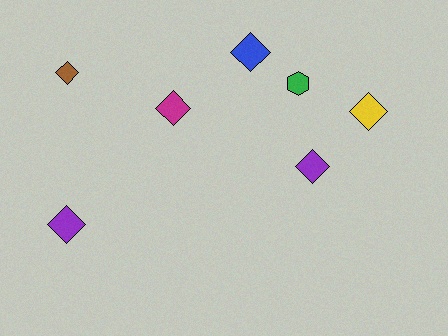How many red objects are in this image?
There are no red objects.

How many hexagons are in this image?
There is 1 hexagon.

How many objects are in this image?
There are 7 objects.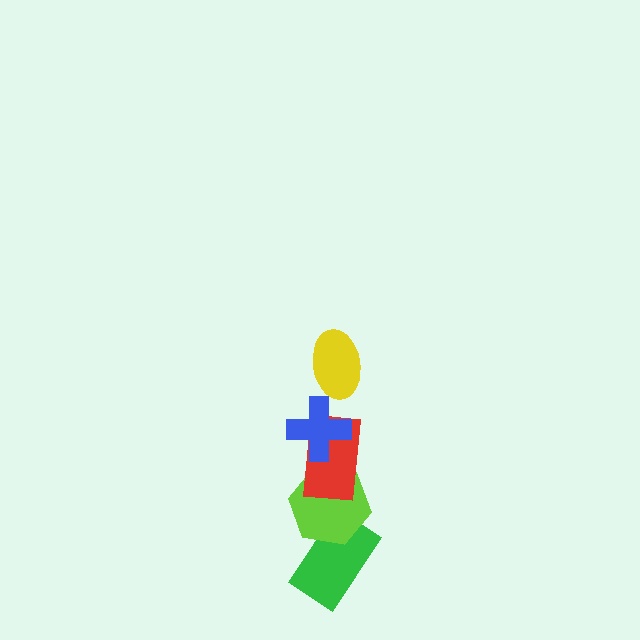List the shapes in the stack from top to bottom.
From top to bottom: the yellow ellipse, the blue cross, the red rectangle, the lime hexagon, the green rectangle.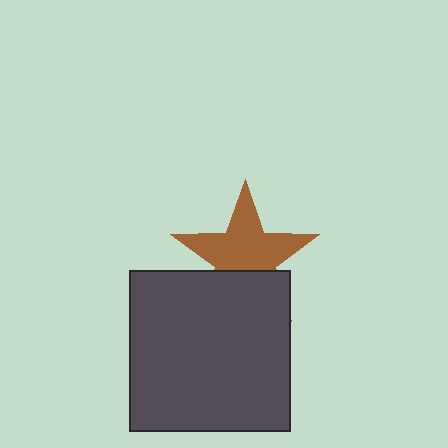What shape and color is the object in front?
The object in front is a dark gray square.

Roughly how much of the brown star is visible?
About half of it is visible (roughly 65%).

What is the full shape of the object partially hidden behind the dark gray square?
The partially hidden object is a brown star.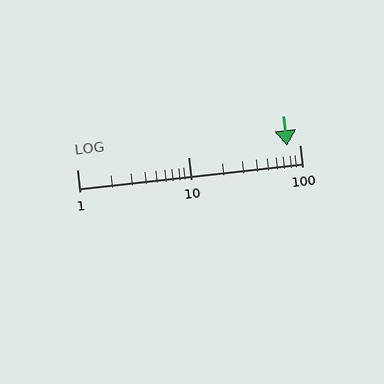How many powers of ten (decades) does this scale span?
The scale spans 2 decades, from 1 to 100.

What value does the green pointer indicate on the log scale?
The pointer indicates approximately 77.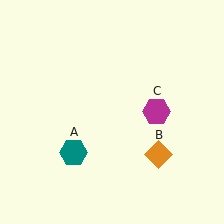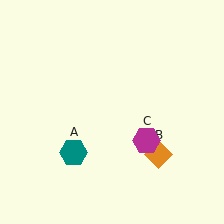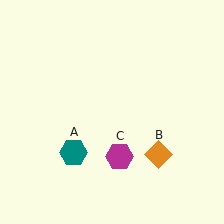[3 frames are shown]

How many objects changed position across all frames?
1 object changed position: magenta hexagon (object C).